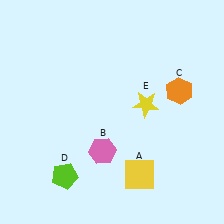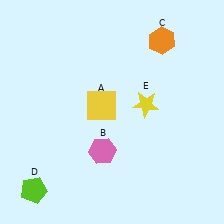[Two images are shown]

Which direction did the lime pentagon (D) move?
The lime pentagon (D) moved left.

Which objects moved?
The objects that moved are: the yellow square (A), the orange hexagon (C), the lime pentagon (D).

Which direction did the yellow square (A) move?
The yellow square (A) moved up.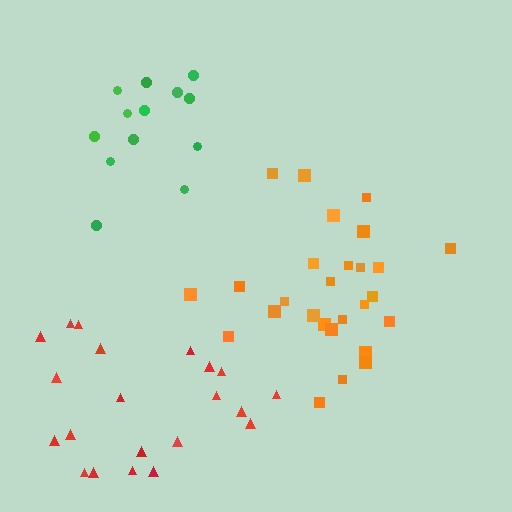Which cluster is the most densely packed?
Orange.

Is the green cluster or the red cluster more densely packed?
Red.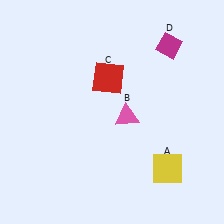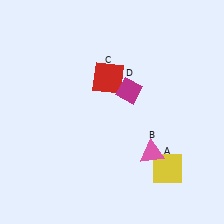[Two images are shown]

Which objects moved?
The objects that moved are: the pink triangle (B), the magenta diamond (D).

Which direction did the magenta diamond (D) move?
The magenta diamond (D) moved down.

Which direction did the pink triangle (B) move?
The pink triangle (B) moved down.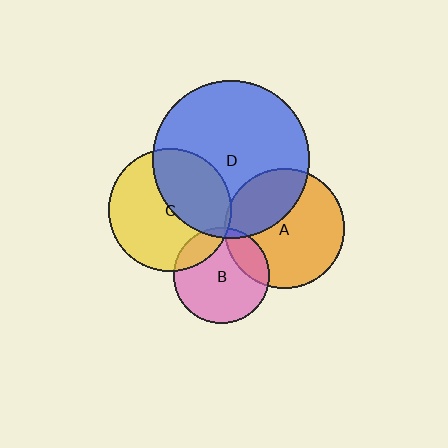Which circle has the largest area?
Circle D (blue).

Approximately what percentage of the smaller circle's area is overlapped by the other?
Approximately 20%.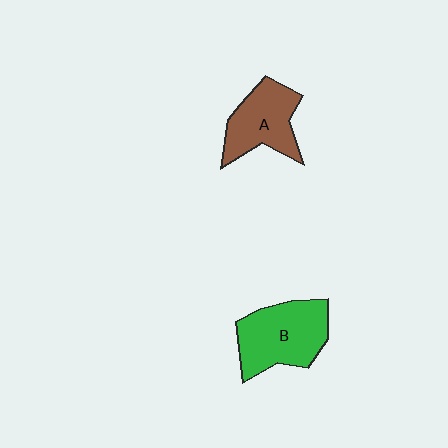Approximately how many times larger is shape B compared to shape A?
Approximately 1.2 times.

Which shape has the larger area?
Shape B (green).